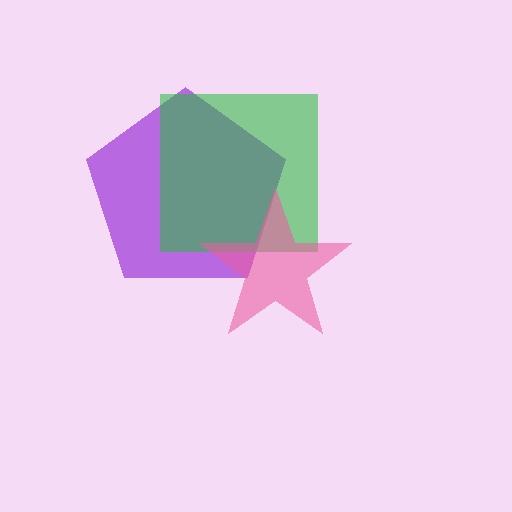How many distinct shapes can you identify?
There are 3 distinct shapes: a purple pentagon, a green square, a pink star.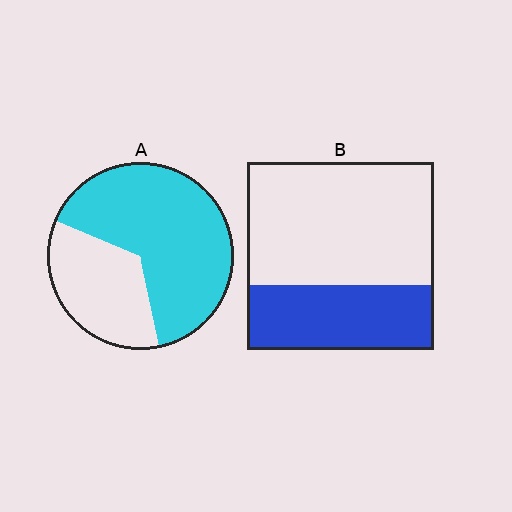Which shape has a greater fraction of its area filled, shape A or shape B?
Shape A.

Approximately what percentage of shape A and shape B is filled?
A is approximately 65% and B is approximately 35%.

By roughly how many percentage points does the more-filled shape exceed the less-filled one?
By roughly 30 percentage points (A over B).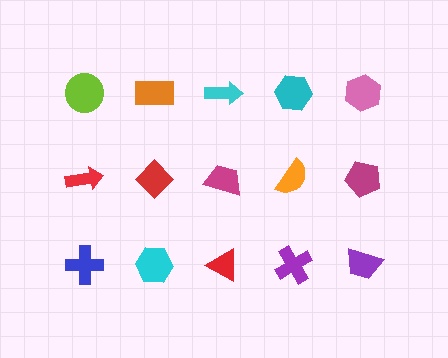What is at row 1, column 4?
A cyan hexagon.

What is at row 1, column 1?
A lime circle.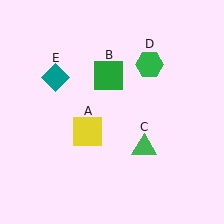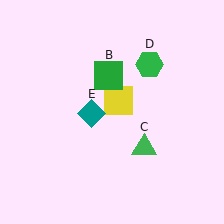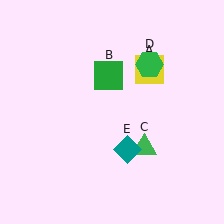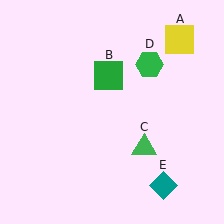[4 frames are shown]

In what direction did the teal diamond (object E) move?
The teal diamond (object E) moved down and to the right.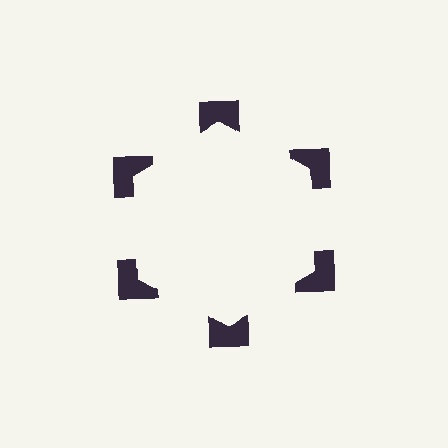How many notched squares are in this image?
There are 6 — one at each vertex of the illusory hexagon.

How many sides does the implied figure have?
6 sides.